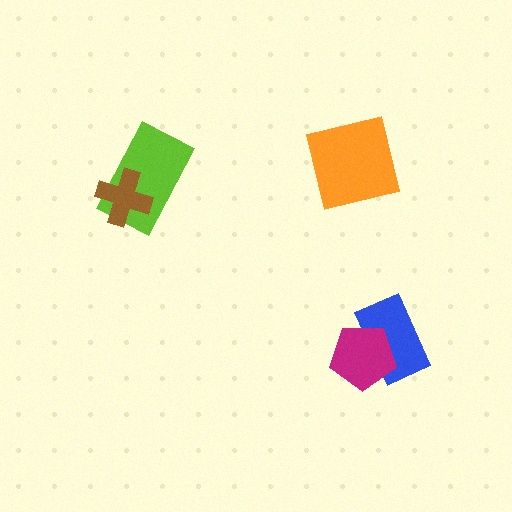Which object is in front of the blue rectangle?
The magenta pentagon is in front of the blue rectangle.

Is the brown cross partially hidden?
No, no other shape covers it.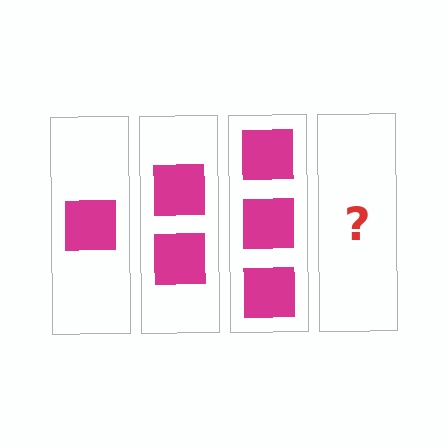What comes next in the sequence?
The next element should be 4 squares.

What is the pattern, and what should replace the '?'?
The pattern is that each step adds one more square. The '?' should be 4 squares.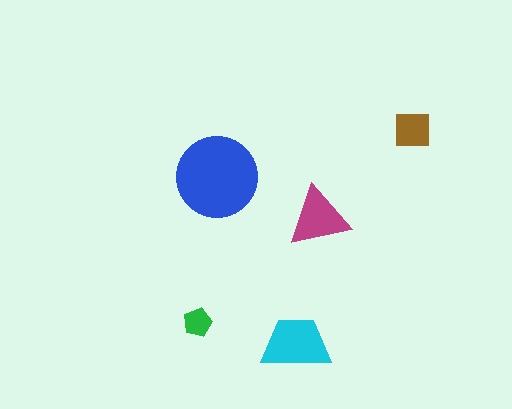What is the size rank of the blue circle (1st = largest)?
1st.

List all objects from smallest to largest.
The green pentagon, the brown square, the magenta triangle, the cyan trapezoid, the blue circle.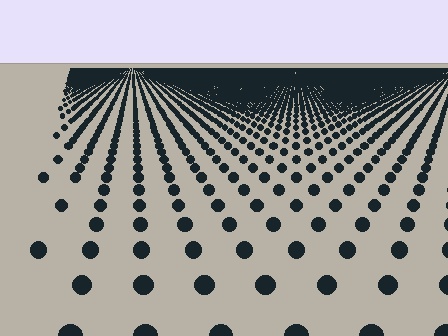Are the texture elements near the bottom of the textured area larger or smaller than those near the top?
Larger. Near the bottom, elements are closer to the viewer and appear at a bigger on-screen size.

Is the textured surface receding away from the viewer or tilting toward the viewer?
The surface is receding away from the viewer. Texture elements get smaller and denser toward the top.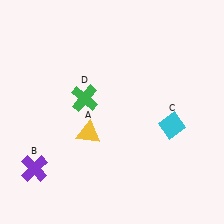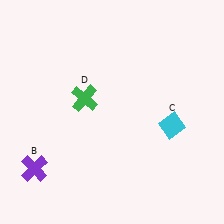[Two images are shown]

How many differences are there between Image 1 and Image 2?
There is 1 difference between the two images.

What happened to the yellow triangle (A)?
The yellow triangle (A) was removed in Image 2. It was in the bottom-left area of Image 1.